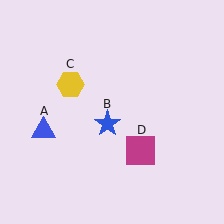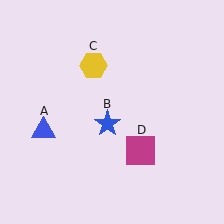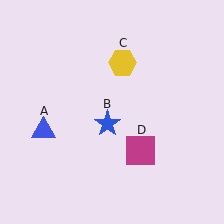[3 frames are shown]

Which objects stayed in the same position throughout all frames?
Blue triangle (object A) and blue star (object B) and magenta square (object D) remained stationary.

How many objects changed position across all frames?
1 object changed position: yellow hexagon (object C).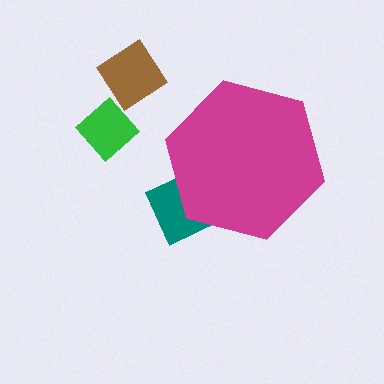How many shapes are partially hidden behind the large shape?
1 shape is partially hidden.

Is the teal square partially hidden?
Yes, the teal square is partially hidden behind the magenta hexagon.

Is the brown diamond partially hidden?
No, the brown diamond is fully visible.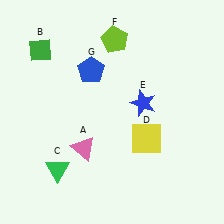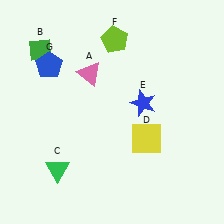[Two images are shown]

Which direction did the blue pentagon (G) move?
The blue pentagon (G) moved left.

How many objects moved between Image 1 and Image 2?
2 objects moved between the two images.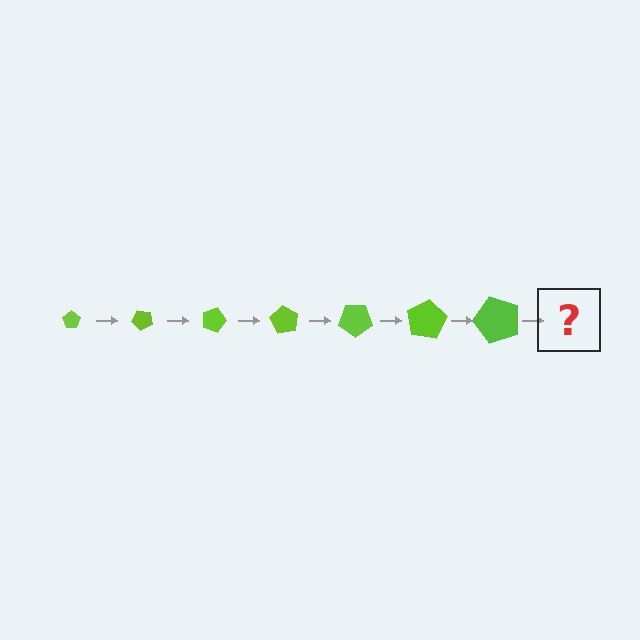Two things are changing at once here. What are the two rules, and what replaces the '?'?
The two rules are that the pentagon grows larger each step and it rotates 45 degrees each step. The '?' should be a pentagon, larger than the previous one and rotated 315 degrees from the start.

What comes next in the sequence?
The next element should be a pentagon, larger than the previous one and rotated 315 degrees from the start.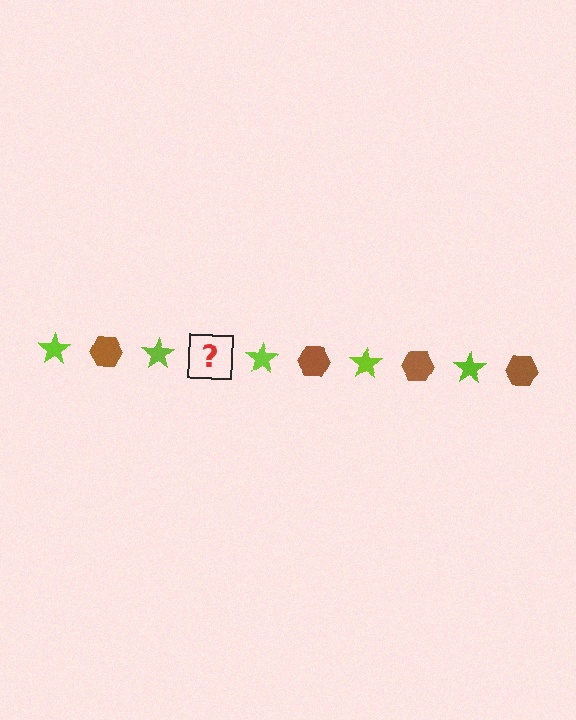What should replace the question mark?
The question mark should be replaced with a brown hexagon.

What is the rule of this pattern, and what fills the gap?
The rule is that the pattern alternates between lime star and brown hexagon. The gap should be filled with a brown hexagon.